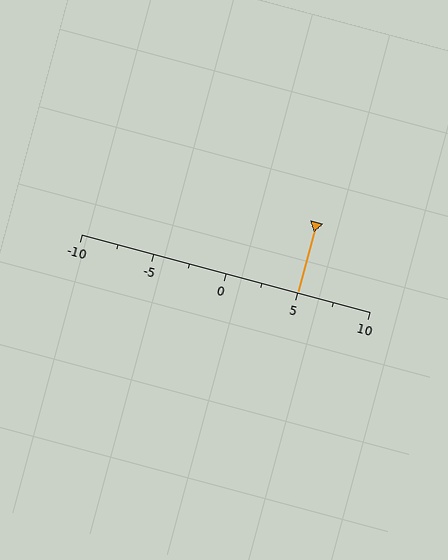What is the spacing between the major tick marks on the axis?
The major ticks are spaced 5 apart.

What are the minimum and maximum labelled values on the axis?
The axis runs from -10 to 10.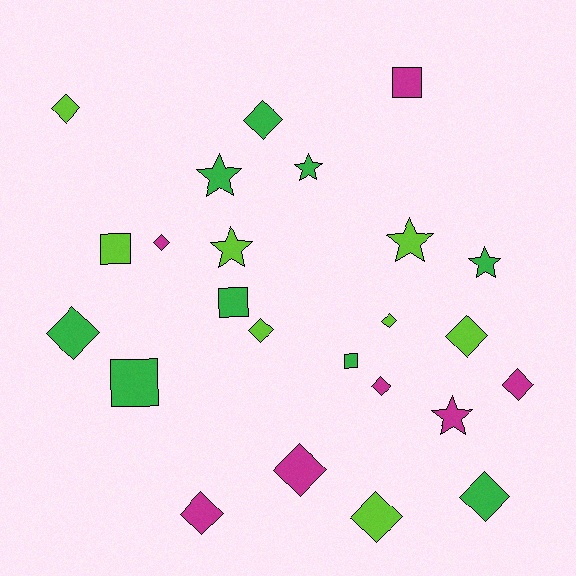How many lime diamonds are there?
There are 5 lime diamonds.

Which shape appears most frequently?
Diamond, with 13 objects.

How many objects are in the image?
There are 24 objects.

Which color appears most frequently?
Green, with 9 objects.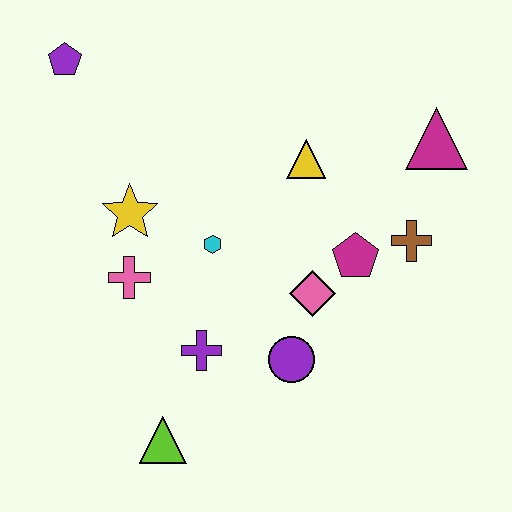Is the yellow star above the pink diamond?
Yes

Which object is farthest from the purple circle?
The purple pentagon is farthest from the purple circle.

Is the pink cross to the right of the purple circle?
No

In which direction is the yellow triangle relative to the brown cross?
The yellow triangle is to the left of the brown cross.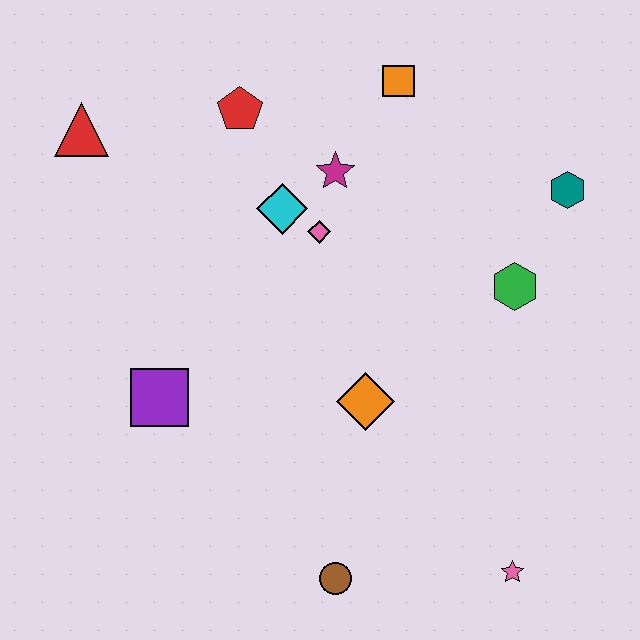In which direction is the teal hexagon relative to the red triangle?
The teal hexagon is to the right of the red triangle.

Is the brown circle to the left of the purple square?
No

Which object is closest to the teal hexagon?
The green hexagon is closest to the teal hexagon.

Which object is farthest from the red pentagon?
The pink star is farthest from the red pentagon.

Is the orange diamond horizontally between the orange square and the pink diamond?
Yes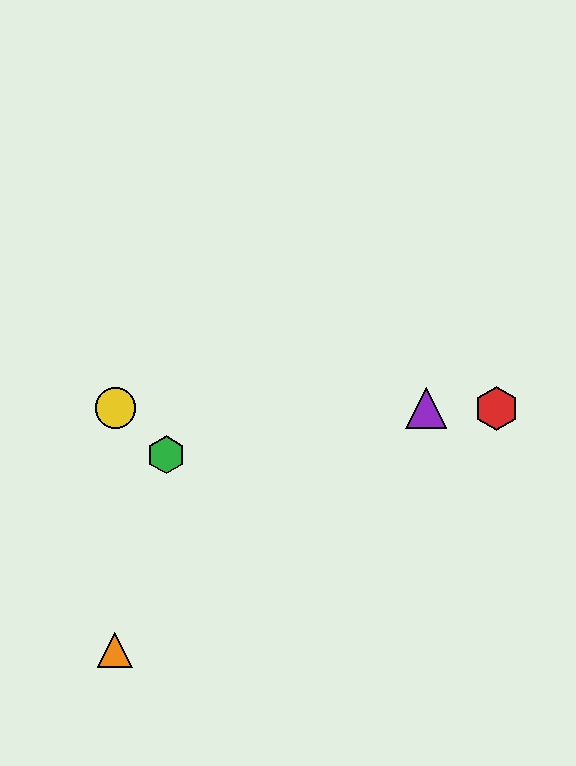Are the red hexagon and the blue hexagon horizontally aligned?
Yes, both are at y≈408.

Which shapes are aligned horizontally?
The red hexagon, the blue hexagon, the yellow circle, the purple triangle are aligned horizontally.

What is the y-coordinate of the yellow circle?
The yellow circle is at y≈408.